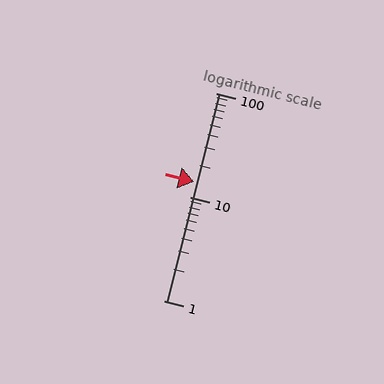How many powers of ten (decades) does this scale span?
The scale spans 2 decades, from 1 to 100.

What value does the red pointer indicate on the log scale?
The pointer indicates approximately 14.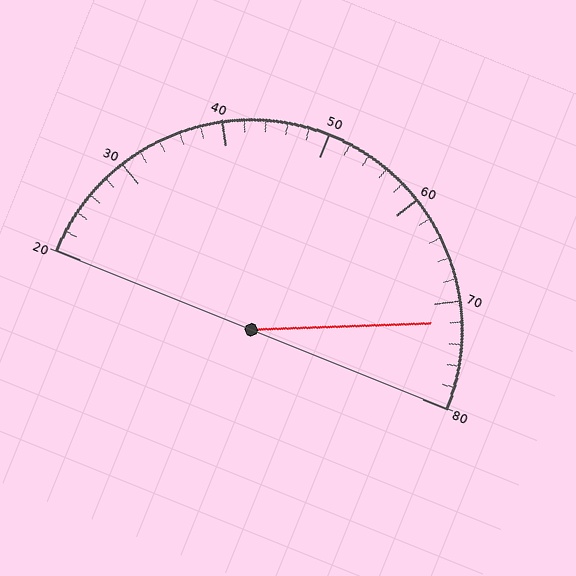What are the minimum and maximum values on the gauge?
The gauge ranges from 20 to 80.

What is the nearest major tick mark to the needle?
The nearest major tick mark is 70.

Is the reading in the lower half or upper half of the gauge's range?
The reading is in the upper half of the range (20 to 80).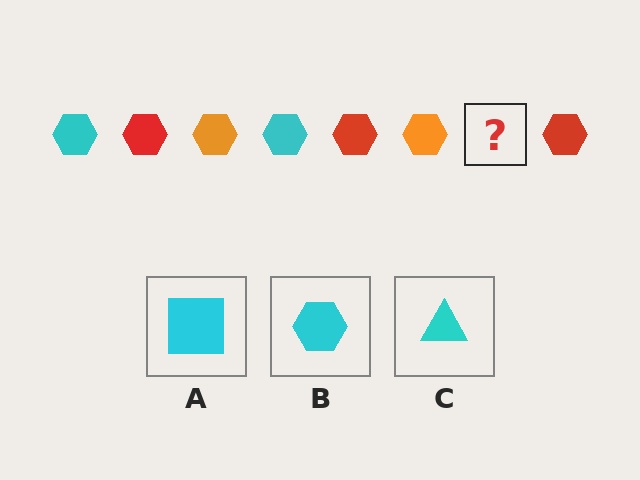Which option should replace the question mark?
Option B.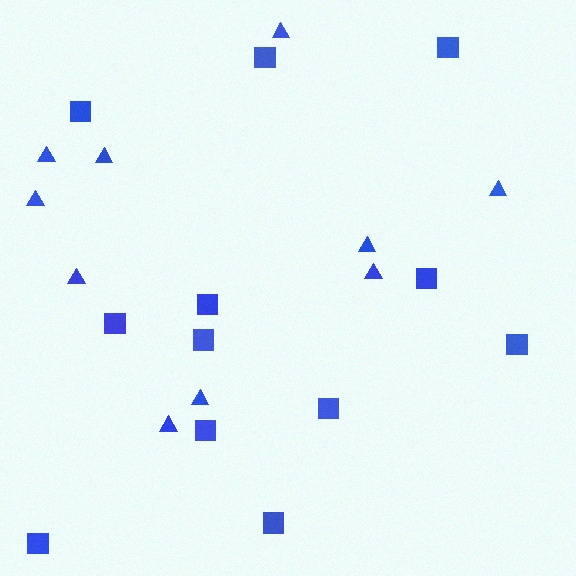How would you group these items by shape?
There are 2 groups: one group of triangles (10) and one group of squares (12).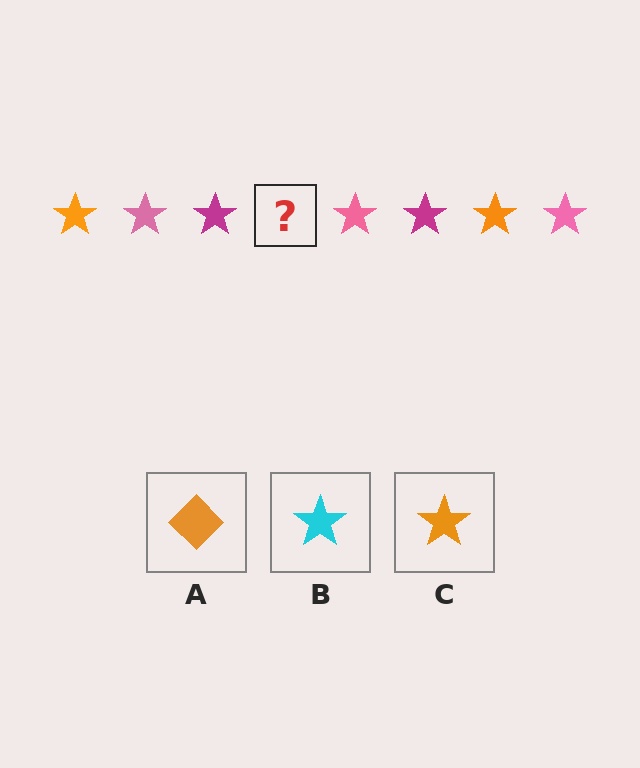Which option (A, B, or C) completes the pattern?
C.